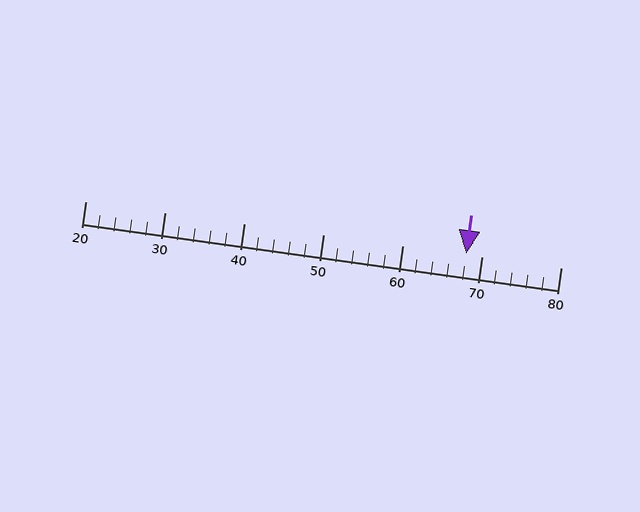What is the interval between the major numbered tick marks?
The major tick marks are spaced 10 units apart.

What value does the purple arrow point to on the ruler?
The purple arrow points to approximately 68.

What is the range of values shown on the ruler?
The ruler shows values from 20 to 80.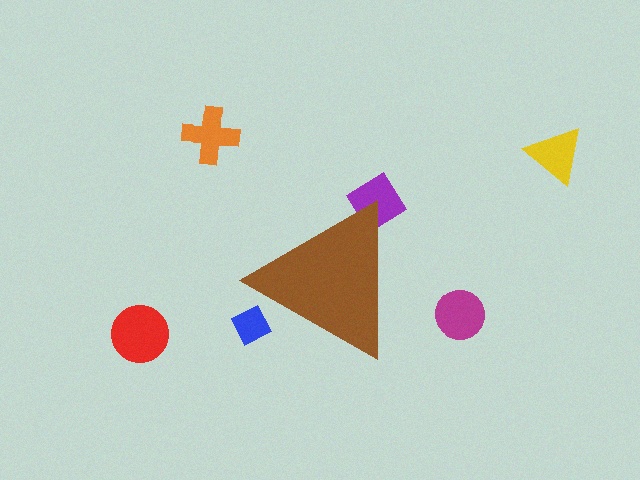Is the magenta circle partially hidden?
No, the magenta circle is fully visible.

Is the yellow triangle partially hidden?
No, the yellow triangle is fully visible.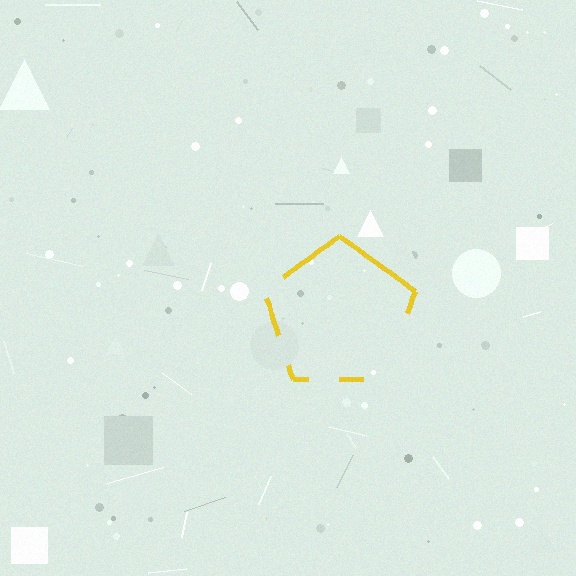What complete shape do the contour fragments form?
The contour fragments form a pentagon.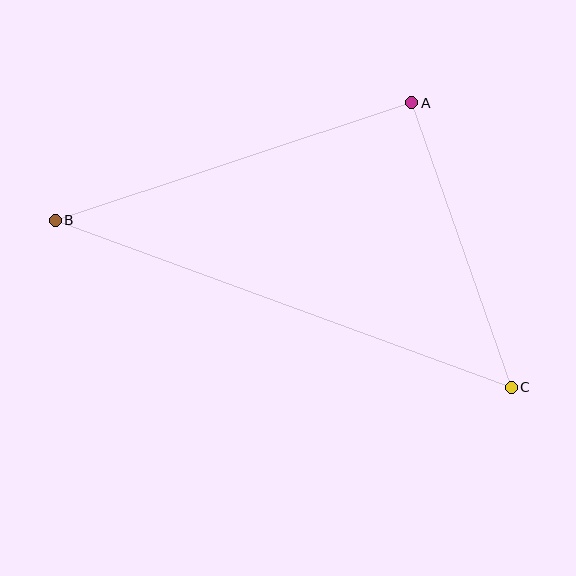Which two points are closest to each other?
Points A and C are closest to each other.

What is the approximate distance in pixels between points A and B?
The distance between A and B is approximately 375 pixels.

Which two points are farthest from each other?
Points B and C are farthest from each other.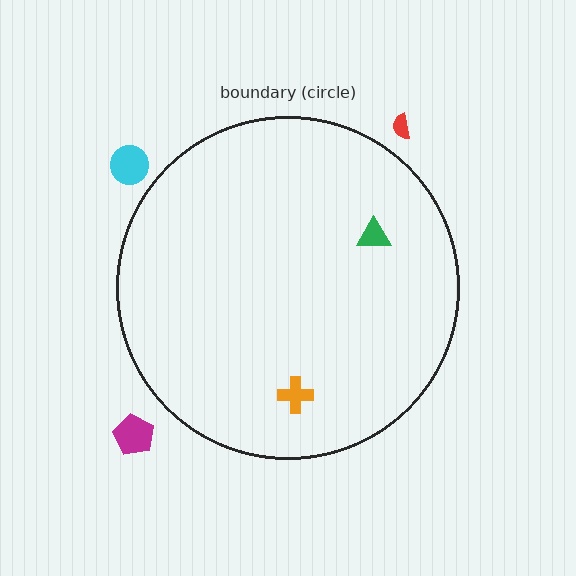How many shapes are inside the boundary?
2 inside, 3 outside.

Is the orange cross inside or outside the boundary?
Inside.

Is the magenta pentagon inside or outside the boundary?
Outside.